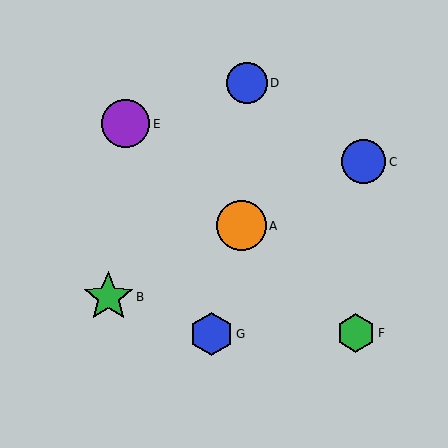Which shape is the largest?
The green star (labeled B) is the largest.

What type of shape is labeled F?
Shape F is a green hexagon.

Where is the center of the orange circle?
The center of the orange circle is at (241, 226).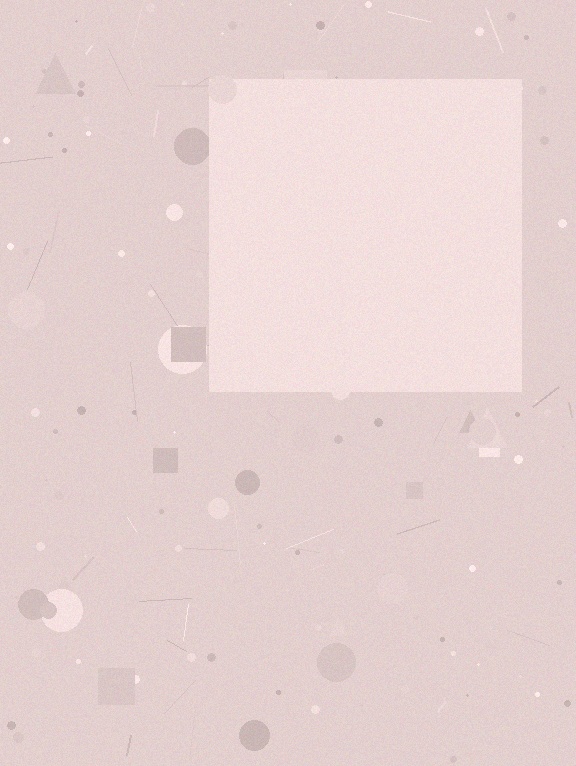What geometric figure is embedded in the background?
A square is embedded in the background.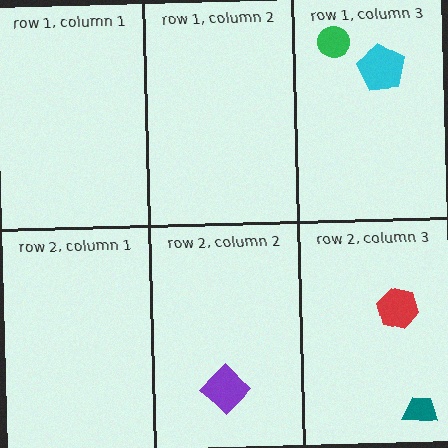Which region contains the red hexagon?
The row 2, column 3 region.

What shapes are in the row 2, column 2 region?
The purple diamond.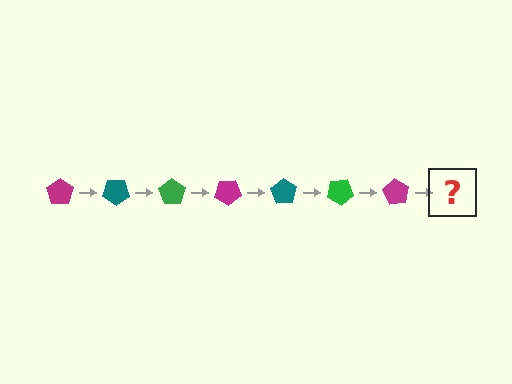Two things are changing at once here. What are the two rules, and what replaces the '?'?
The two rules are that it rotates 35 degrees each step and the color cycles through magenta, teal, and green. The '?' should be a teal pentagon, rotated 245 degrees from the start.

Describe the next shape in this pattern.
It should be a teal pentagon, rotated 245 degrees from the start.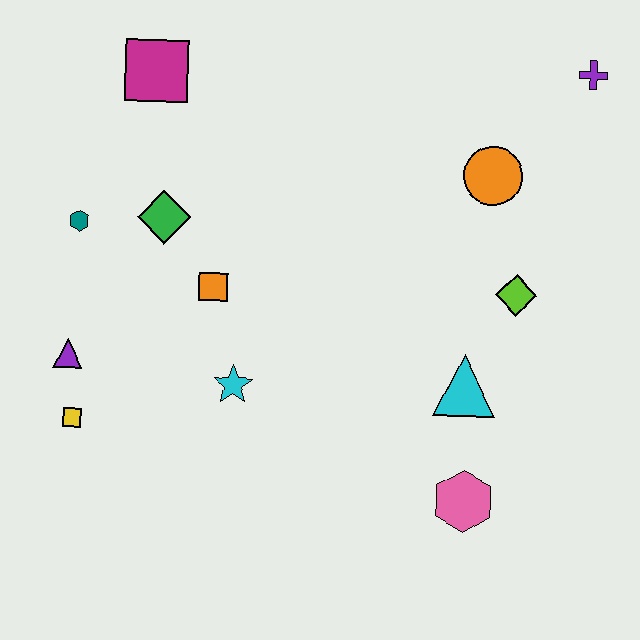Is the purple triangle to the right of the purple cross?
No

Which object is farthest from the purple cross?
The yellow square is farthest from the purple cross.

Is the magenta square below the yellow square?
No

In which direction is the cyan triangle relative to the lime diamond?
The cyan triangle is below the lime diamond.